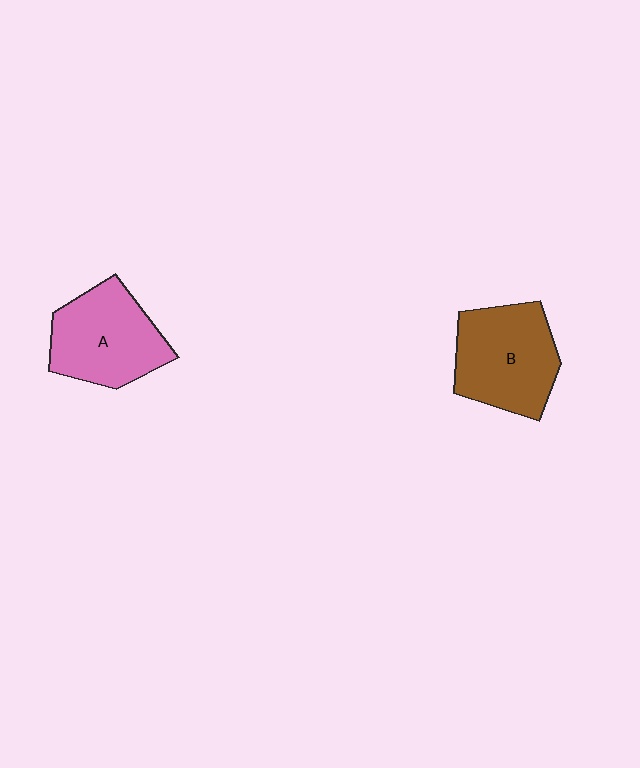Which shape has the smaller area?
Shape A (pink).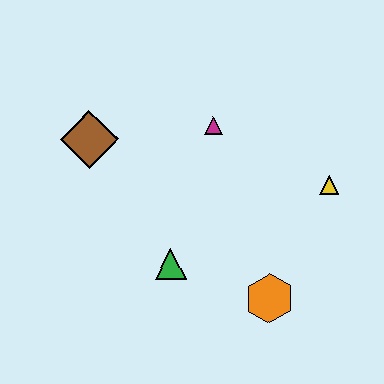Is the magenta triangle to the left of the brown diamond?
No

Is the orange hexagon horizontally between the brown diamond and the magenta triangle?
No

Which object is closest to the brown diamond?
The magenta triangle is closest to the brown diamond.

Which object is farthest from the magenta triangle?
The orange hexagon is farthest from the magenta triangle.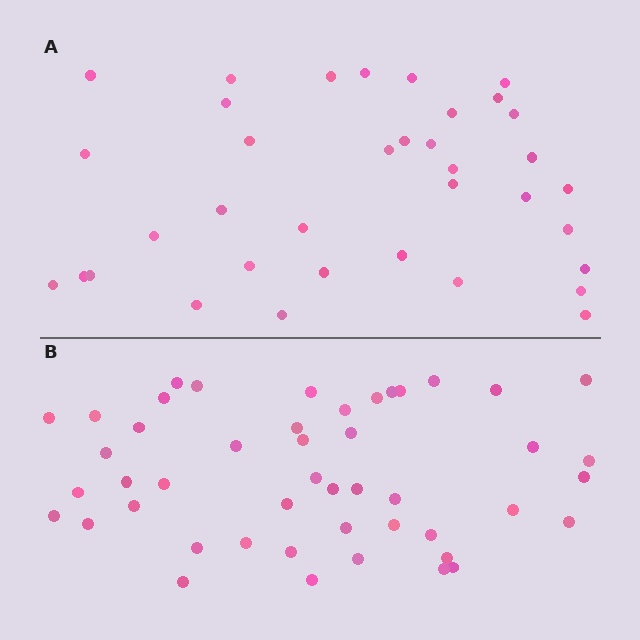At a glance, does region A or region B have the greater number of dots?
Region B (the bottom region) has more dots.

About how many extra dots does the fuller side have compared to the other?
Region B has roughly 12 or so more dots than region A.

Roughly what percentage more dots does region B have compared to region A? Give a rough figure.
About 30% more.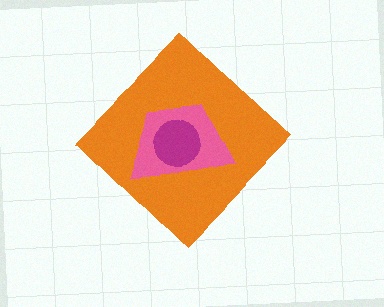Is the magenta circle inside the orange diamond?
Yes.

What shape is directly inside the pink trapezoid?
The magenta circle.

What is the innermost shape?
The magenta circle.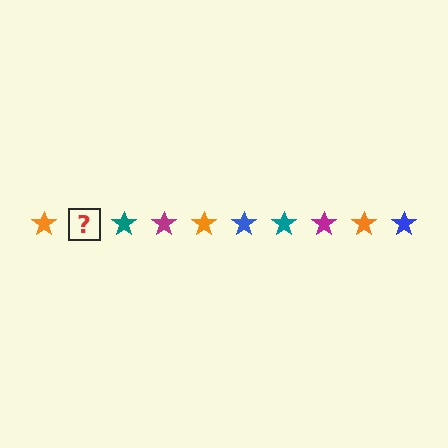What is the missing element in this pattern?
The missing element is a blue star.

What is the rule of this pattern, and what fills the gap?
The rule is that the pattern cycles through orange, blue, teal, magenta stars. The gap should be filled with a blue star.